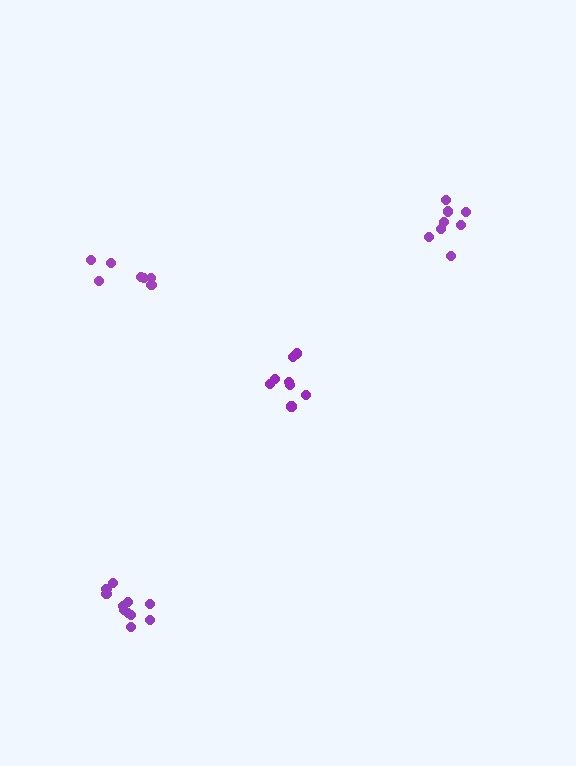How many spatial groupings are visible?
There are 4 spatial groupings.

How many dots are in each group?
Group 1: 8 dots, Group 2: 8 dots, Group 3: 7 dots, Group 4: 11 dots (34 total).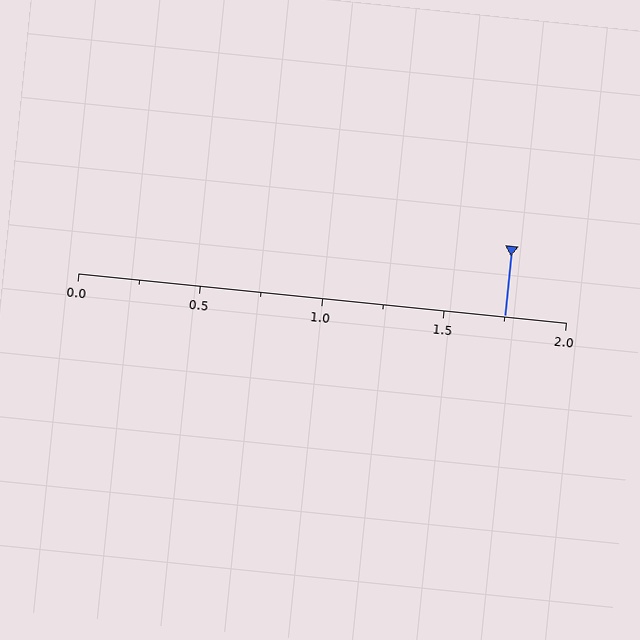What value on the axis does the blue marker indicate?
The marker indicates approximately 1.75.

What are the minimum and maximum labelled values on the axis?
The axis runs from 0.0 to 2.0.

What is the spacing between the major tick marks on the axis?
The major ticks are spaced 0.5 apart.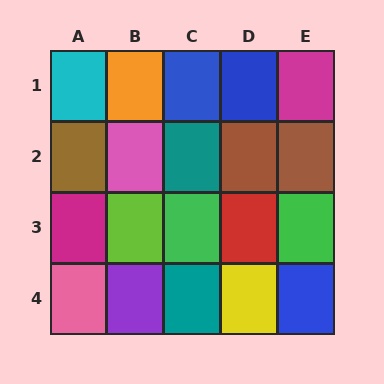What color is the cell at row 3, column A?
Magenta.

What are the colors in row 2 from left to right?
Brown, pink, teal, brown, brown.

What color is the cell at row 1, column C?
Blue.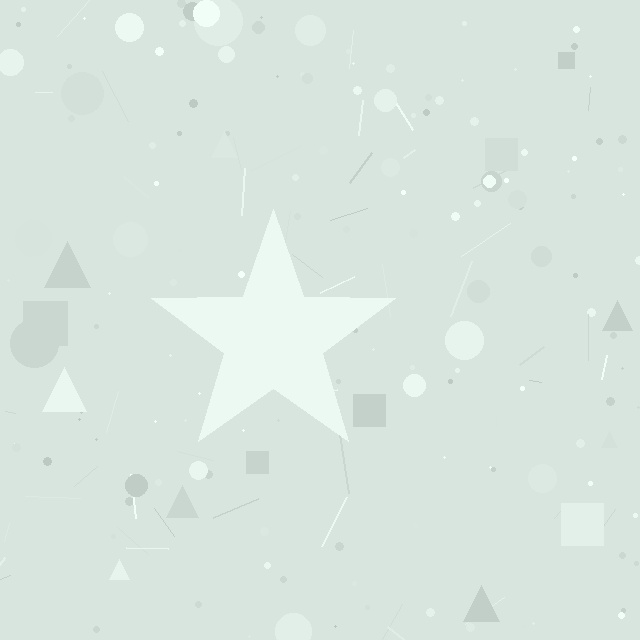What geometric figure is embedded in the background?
A star is embedded in the background.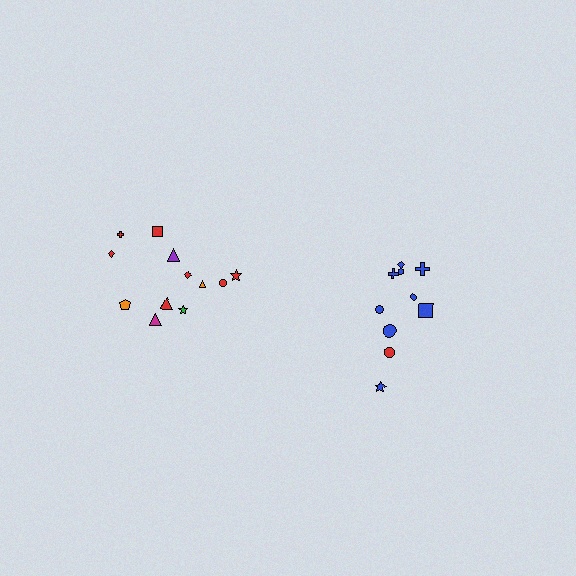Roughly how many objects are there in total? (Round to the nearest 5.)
Roughly 20 objects in total.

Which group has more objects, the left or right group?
The left group.